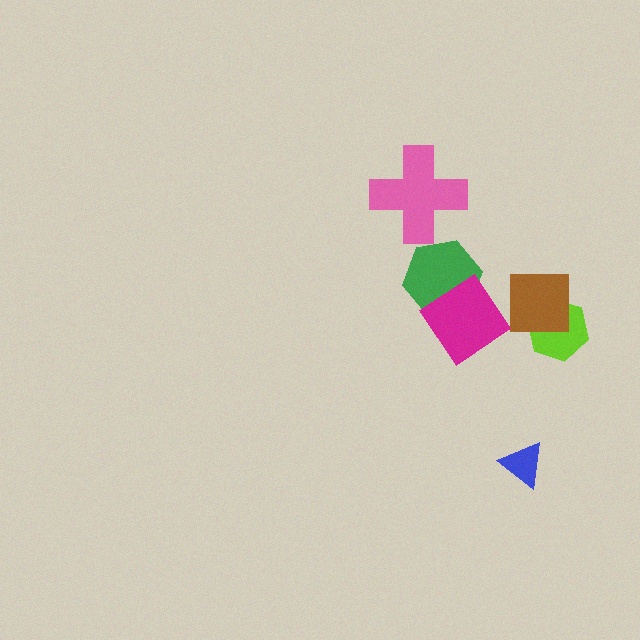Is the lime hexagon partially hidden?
Yes, it is partially covered by another shape.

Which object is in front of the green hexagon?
The magenta diamond is in front of the green hexagon.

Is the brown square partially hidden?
No, no other shape covers it.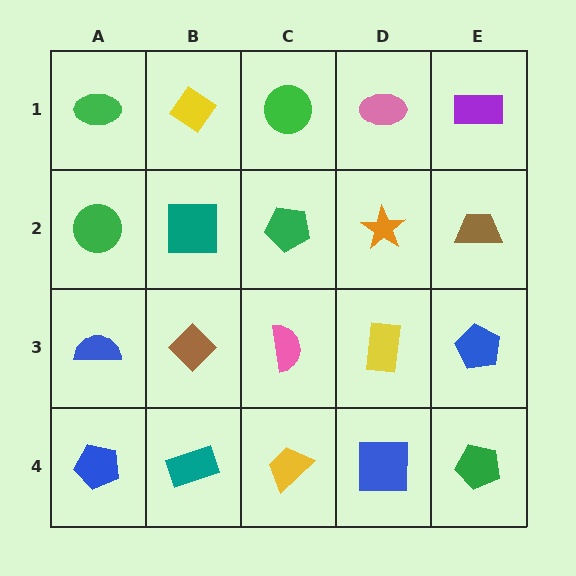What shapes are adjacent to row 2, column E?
A purple rectangle (row 1, column E), a blue pentagon (row 3, column E), an orange star (row 2, column D).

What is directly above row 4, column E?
A blue pentagon.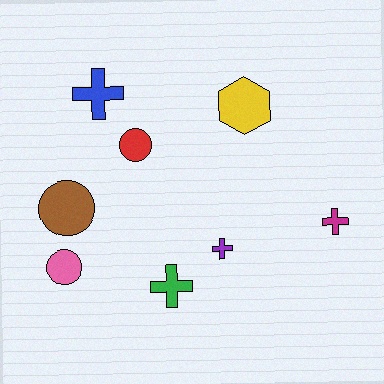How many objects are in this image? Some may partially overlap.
There are 8 objects.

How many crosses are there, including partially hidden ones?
There are 4 crosses.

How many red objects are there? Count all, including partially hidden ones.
There is 1 red object.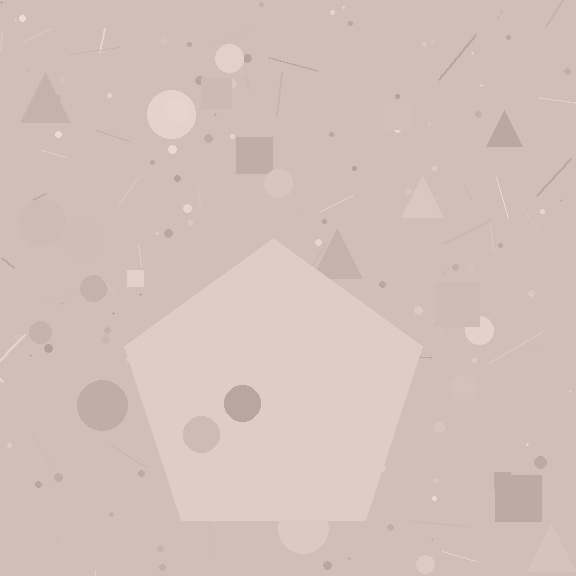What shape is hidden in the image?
A pentagon is hidden in the image.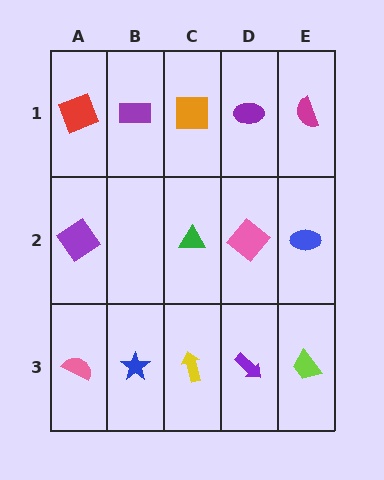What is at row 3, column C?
A yellow arrow.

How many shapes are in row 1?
5 shapes.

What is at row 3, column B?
A blue star.